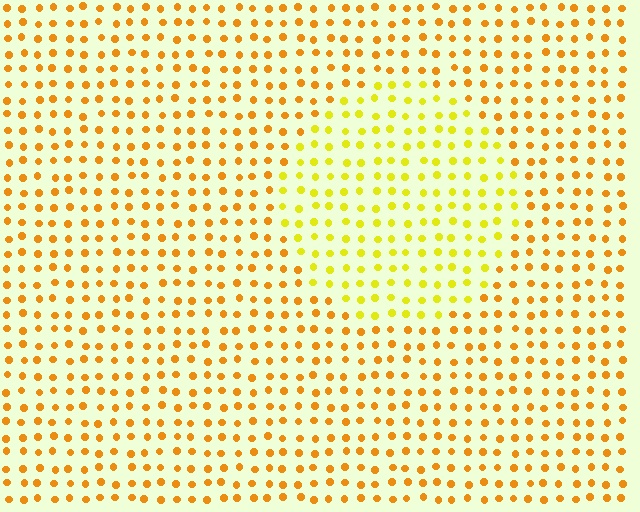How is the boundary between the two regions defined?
The boundary is defined purely by a slight shift in hue (about 29 degrees). Spacing, size, and orientation are identical on both sides.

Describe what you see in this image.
The image is filled with small orange elements in a uniform arrangement. A circle-shaped region is visible where the elements are tinted to a slightly different hue, forming a subtle color boundary.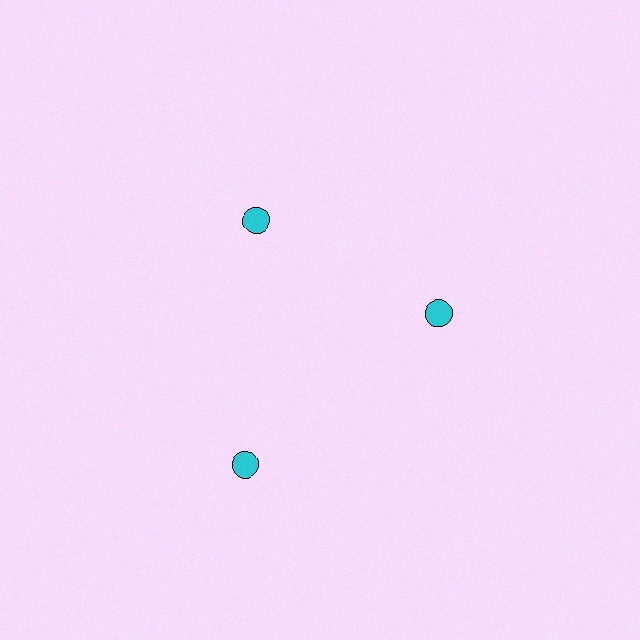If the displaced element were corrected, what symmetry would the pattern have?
It would have 3-fold rotational symmetry — the pattern would map onto itself every 120 degrees.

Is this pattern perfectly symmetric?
No. The 3 cyan circles are arranged in a ring, but one element near the 7 o'clock position is pushed outward from the center, breaking the 3-fold rotational symmetry.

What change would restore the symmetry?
The symmetry would be restored by moving it inward, back onto the ring so that all 3 circles sit at equal angles and equal distance from the center.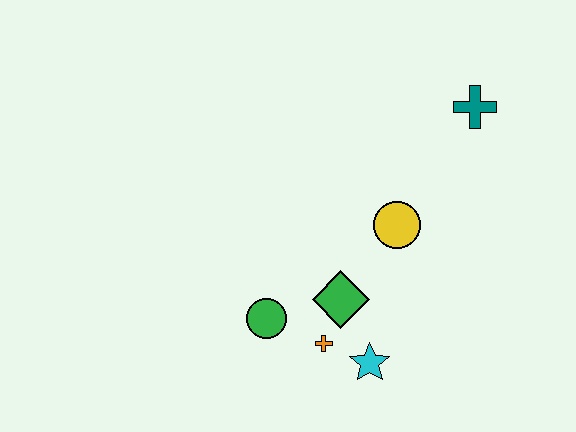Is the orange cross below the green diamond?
Yes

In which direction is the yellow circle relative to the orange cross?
The yellow circle is above the orange cross.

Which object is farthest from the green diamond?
The teal cross is farthest from the green diamond.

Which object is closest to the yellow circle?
The green diamond is closest to the yellow circle.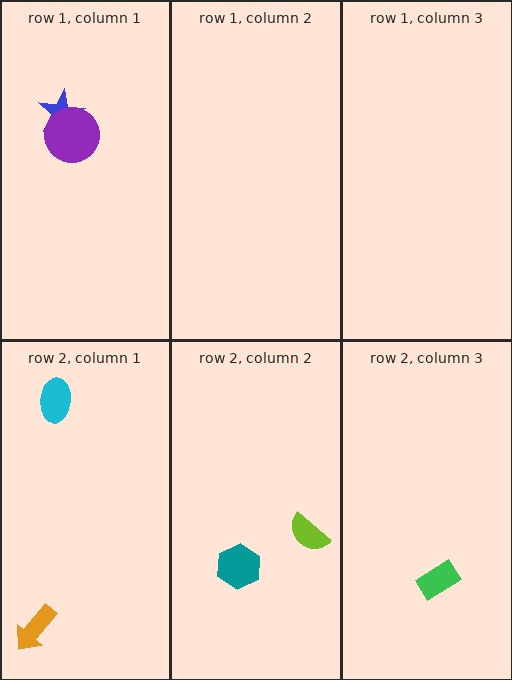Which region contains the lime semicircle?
The row 2, column 2 region.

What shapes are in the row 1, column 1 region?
The blue star, the purple circle.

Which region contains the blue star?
The row 1, column 1 region.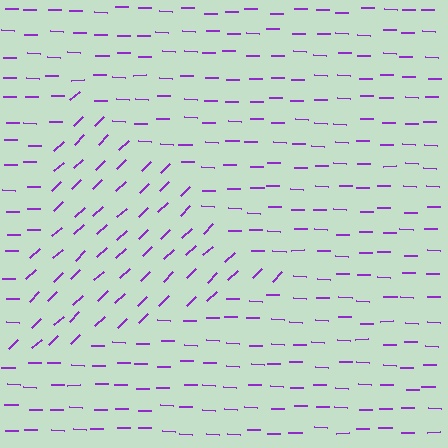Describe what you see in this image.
The image is filled with small purple line segments. A triangle region in the image has lines oriented differently from the surrounding lines, creating a visible texture boundary.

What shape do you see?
I see a triangle.